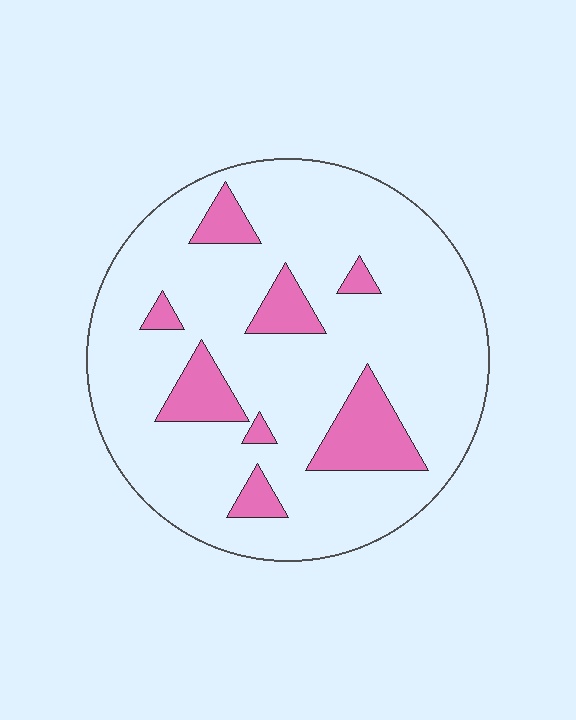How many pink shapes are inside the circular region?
8.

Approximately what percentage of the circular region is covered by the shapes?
Approximately 15%.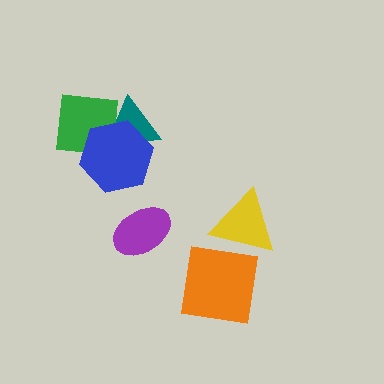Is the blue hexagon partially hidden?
No, no other shape covers it.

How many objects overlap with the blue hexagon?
2 objects overlap with the blue hexagon.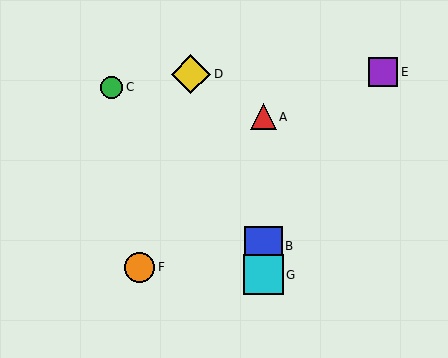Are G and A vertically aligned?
Yes, both are at x≈263.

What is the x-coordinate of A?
Object A is at x≈263.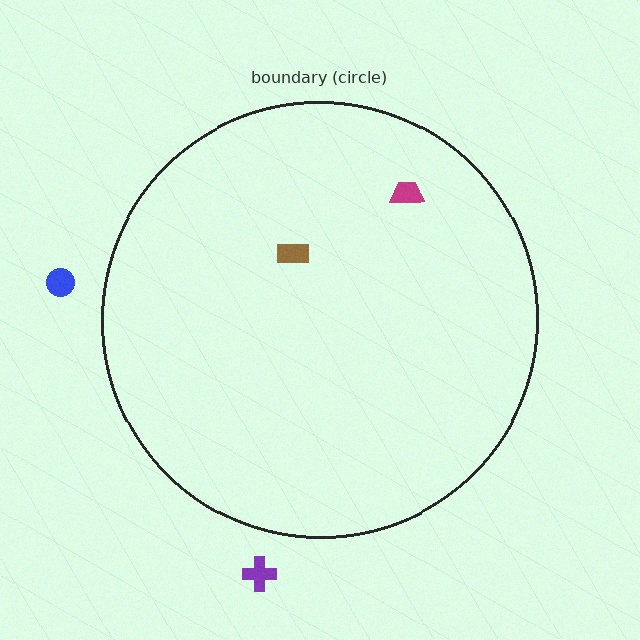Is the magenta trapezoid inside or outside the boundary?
Inside.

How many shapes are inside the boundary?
2 inside, 2 outside.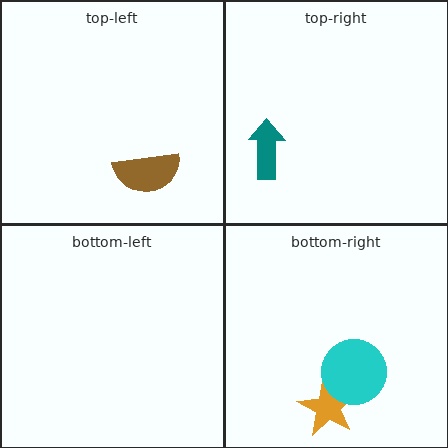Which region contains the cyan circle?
The bottom-right region.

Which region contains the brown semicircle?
The top-left region.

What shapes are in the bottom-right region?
The orange star, the cyan circle.